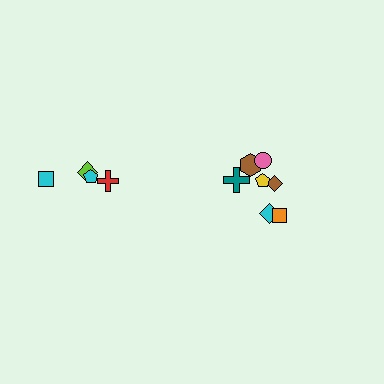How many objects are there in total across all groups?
There are 11 objects.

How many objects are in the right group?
There are 7 objects.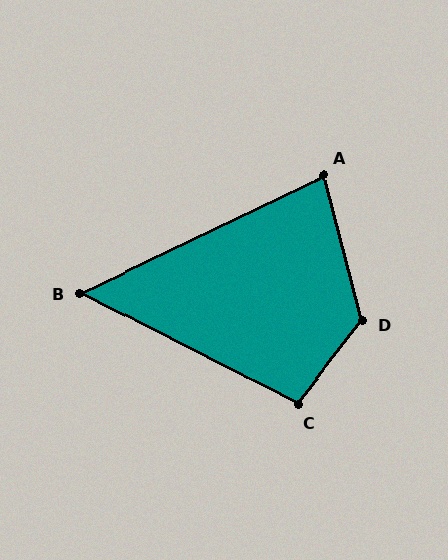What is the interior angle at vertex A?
Approximately 79 degrees (acute).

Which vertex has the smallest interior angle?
B, at approximately 53 degrees.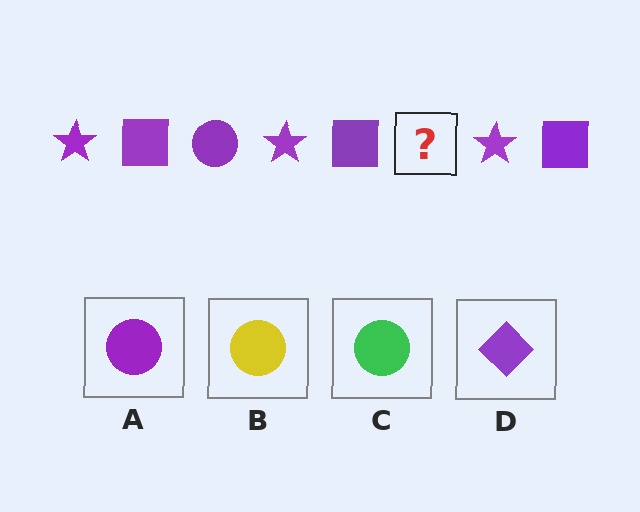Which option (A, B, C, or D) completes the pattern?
A.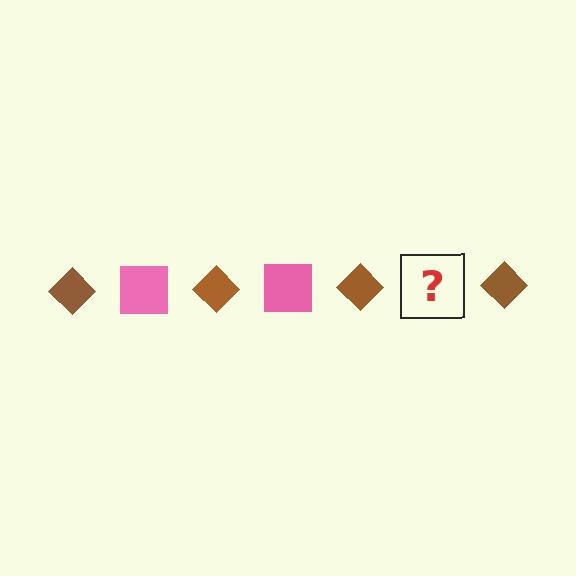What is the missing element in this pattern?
The missing element is a pink square.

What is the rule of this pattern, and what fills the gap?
The rule is that the pattern alternates between brown diamond and pink square. The gap should be filled with a pink square.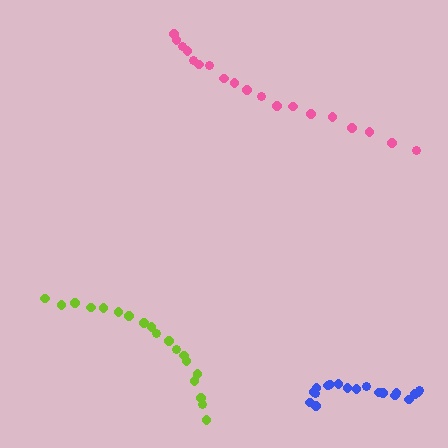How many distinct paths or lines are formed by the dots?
There are 3 distinct paths.